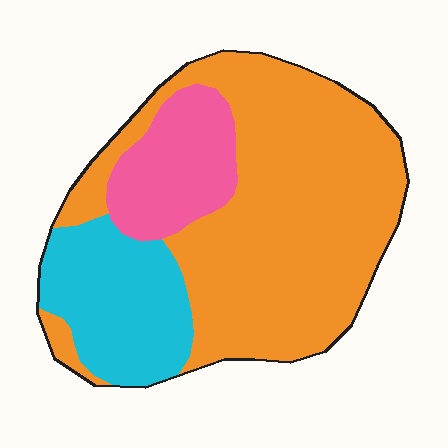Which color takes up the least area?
Pink, at roughly 15%.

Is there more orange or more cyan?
Orange.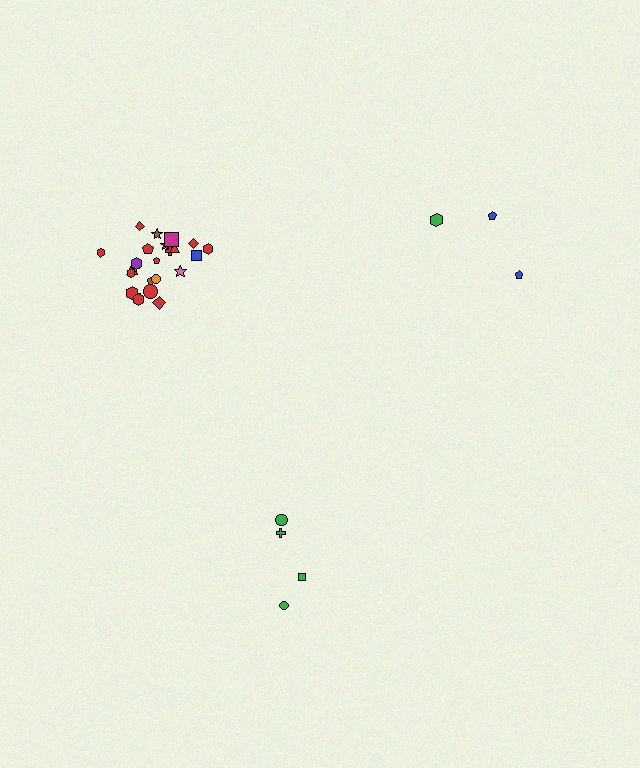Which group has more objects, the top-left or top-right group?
The top-left group.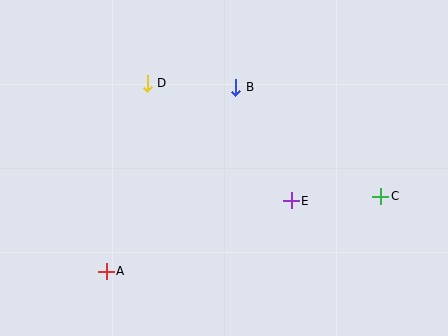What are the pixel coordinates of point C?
Point C is at (381, 196).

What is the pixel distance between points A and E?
The distance between A and E is 198 pixels.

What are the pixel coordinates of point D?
Point D is at (147, 83).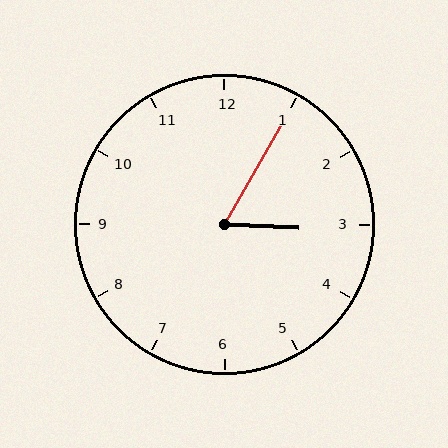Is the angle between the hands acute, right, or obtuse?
It is acute.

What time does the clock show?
3:05.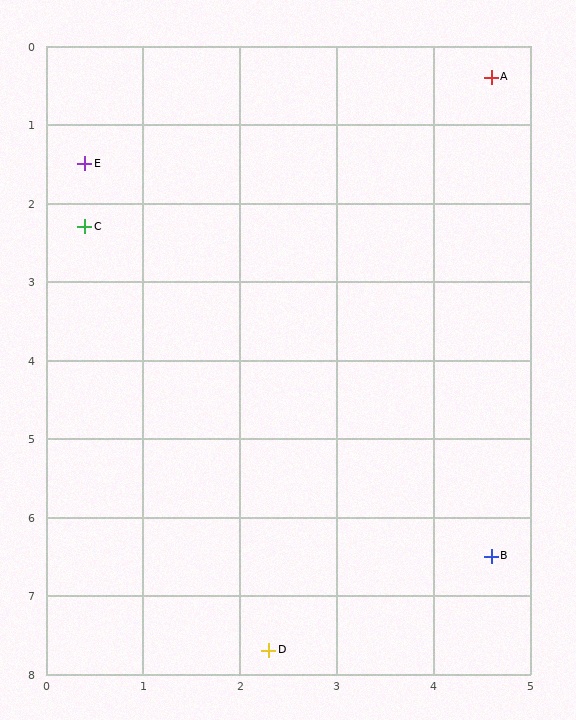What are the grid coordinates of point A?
Point A is at approximately (4.6, 0.4).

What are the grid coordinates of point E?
Point E is at approximately (0.4, 1.5).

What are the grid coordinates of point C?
Point C is at approximately (0.4, 2.3).